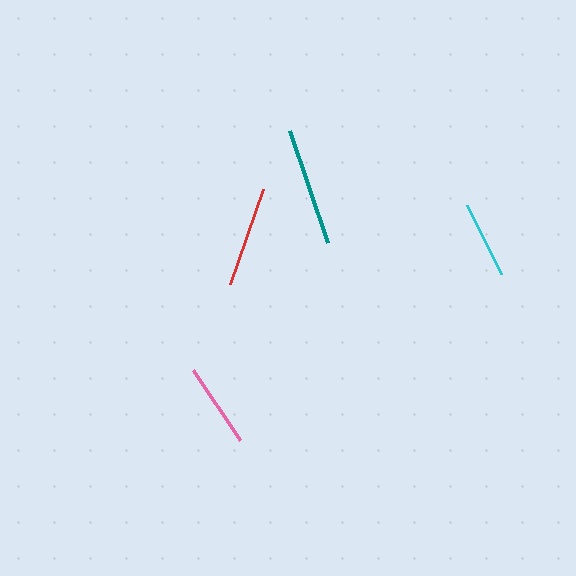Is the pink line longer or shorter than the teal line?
The teal line is longer than the pink line.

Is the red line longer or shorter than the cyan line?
The red line is longer than the cyan line.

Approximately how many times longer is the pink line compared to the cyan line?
The pink line is approximately 1.1 times the length of the cyan line.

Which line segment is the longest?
The teal line is the longest at approximately 119 pixels.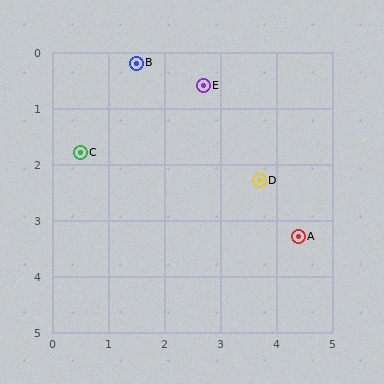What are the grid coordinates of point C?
Point C is at approximately (0.5, 1.8).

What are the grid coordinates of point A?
Point A is at approximately (4.4, 3.3).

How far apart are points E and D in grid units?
Points E and D are about 2.0 grid units apart.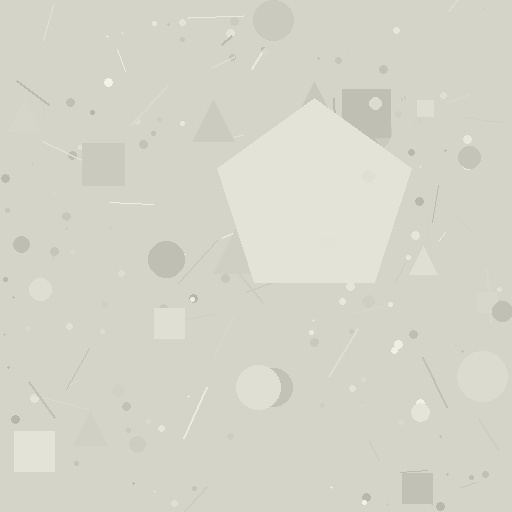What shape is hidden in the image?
A pentagon is hidden in the image.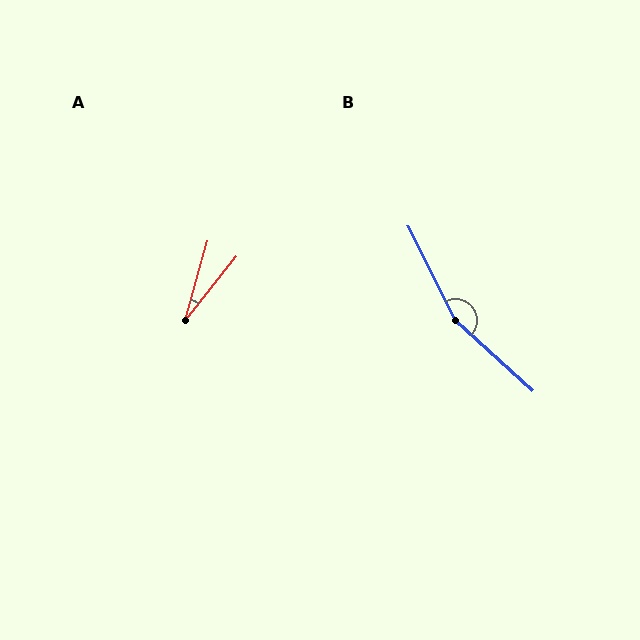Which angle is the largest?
B, at approximately 159 degrees.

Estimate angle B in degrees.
Approximately 159 degrees.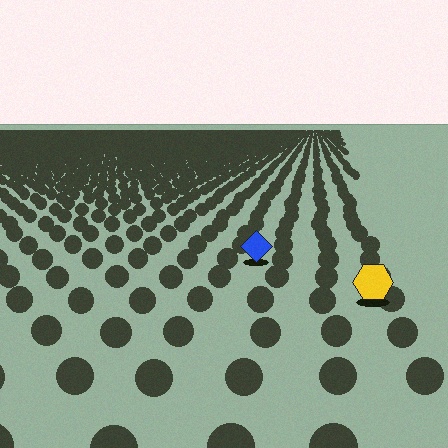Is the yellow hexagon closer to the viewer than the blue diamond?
Yes. The yellow hexagon is closer — you can tell from the texture gradient: the ground texture is coarser near it.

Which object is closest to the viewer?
The yellow hexagon is closest. The texture marks near it are larger and more spread out.